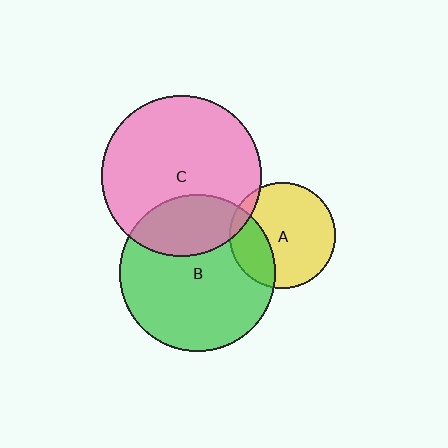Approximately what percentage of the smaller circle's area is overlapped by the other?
Approximately 10%.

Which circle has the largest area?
Circle C (pink).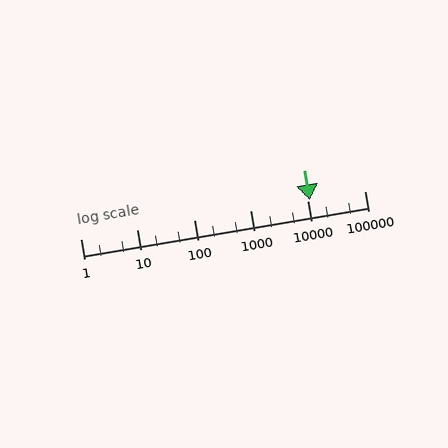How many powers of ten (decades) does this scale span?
The scale spans 5 decades, from 1 to 100000.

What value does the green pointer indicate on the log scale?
The pointer indicates approximately 11000.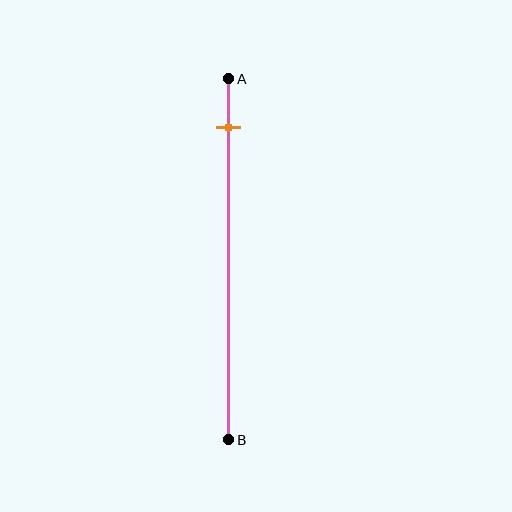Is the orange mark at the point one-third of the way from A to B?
No, the mark is at about 15% from A, not at the 33% one-third point.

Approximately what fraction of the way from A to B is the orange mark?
The orange mark is approximately 15% of the way from A to B.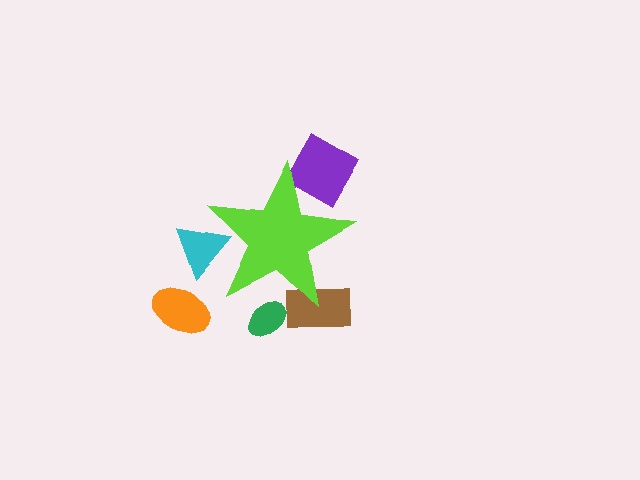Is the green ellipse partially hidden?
Yes, the green ellipse is partially hidden behind the lime star.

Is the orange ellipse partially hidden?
No, the orange ellipse is fully visible.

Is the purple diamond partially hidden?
Yes, the purple diamond is partially hidden behind the lime star.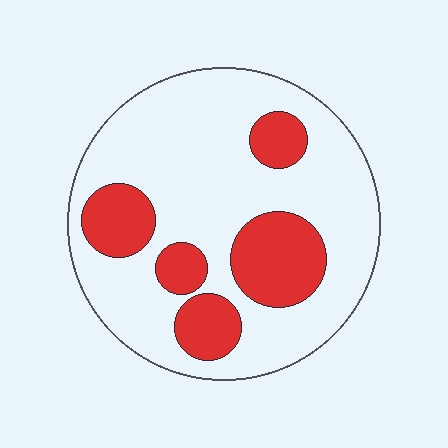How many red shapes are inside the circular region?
5.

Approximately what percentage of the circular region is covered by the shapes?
Approximately 25%.